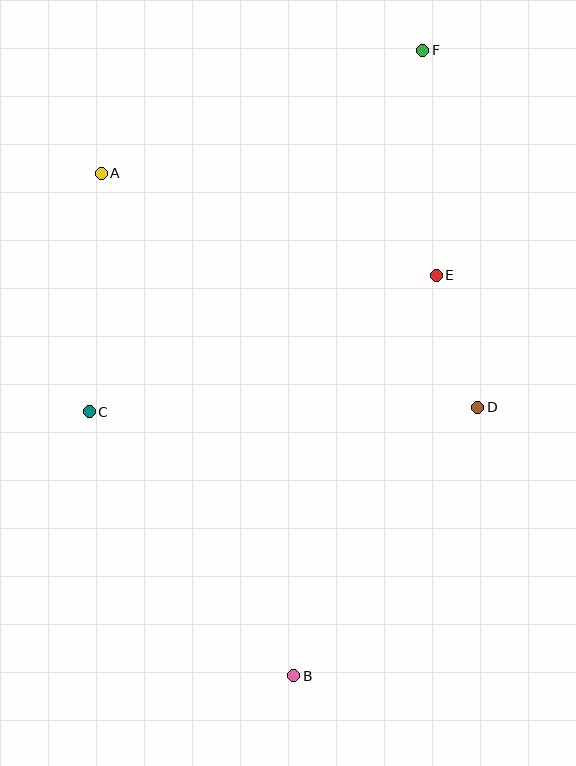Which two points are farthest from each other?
Points B and F are farthest from each other.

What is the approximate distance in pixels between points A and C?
The distance between A and C is approximately 239 pixels.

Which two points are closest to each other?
Points D and E are closest to each other.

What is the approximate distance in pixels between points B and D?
The distance between B and D is approximately 325 pixels.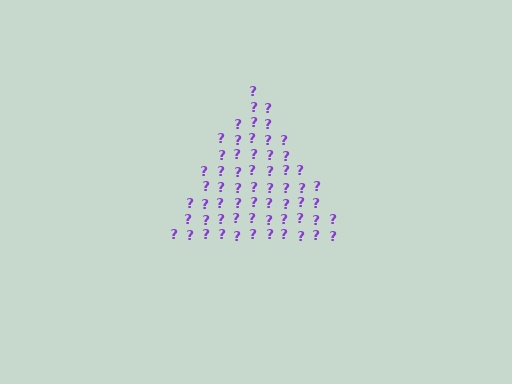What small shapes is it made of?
It is made of small question marks.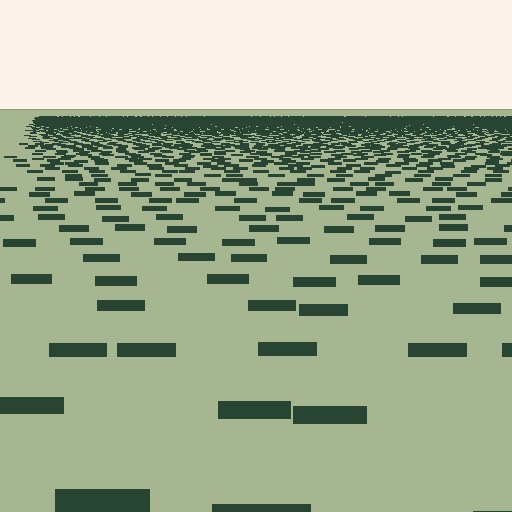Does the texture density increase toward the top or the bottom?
Density increases toward the top.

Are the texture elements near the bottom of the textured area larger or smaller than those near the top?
Larger. Near the bottom, elements are closer to the viewer and appear at a bigger on-screen size.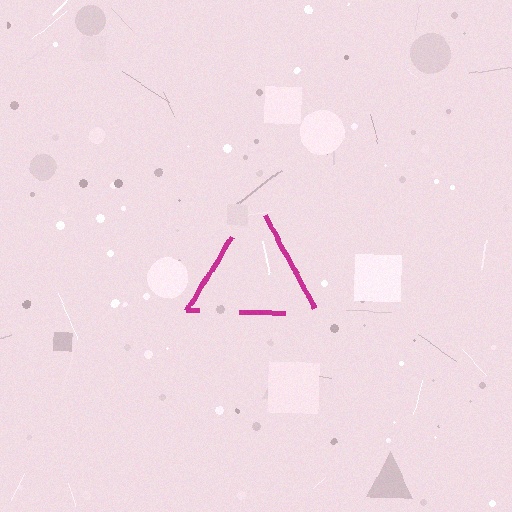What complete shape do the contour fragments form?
The contour fragments form a triangle.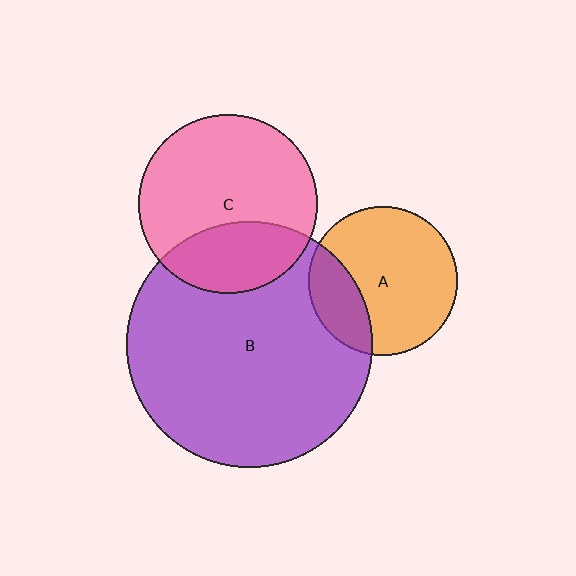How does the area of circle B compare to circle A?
Approximately 2.7 times.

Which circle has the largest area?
Circle B (purple).